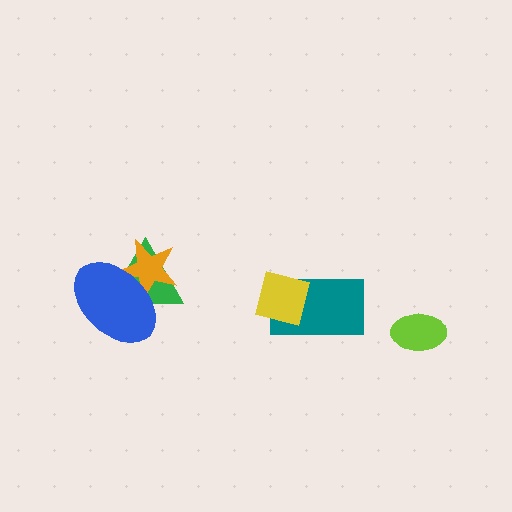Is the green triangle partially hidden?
Yes, it is partially covered by another shape.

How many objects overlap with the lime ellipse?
0 objects overlap with the lime ellipse.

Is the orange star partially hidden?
Yes, it is partially covered by another shape.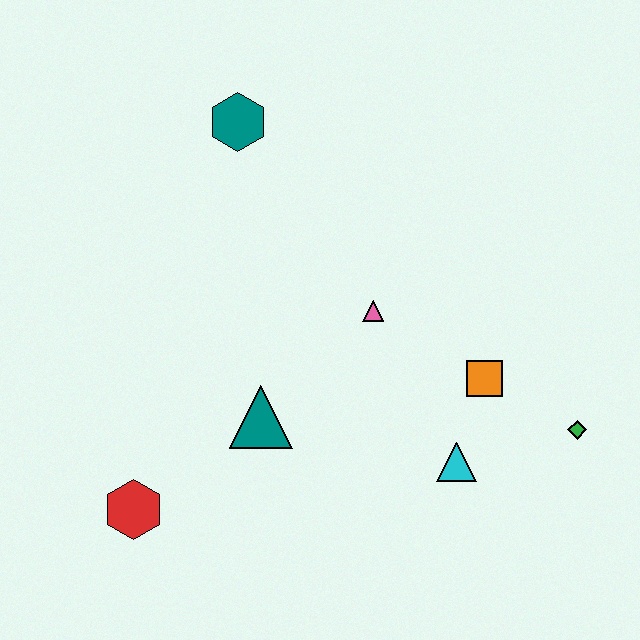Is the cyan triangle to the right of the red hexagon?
Yes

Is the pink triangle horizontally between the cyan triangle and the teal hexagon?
Yes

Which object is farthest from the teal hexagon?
The green diamond is farthest from the teal hexagon.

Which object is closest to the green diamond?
The orange square is closest to the green diamond.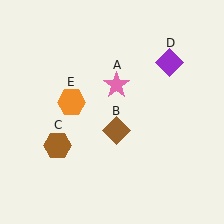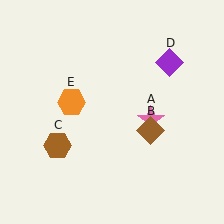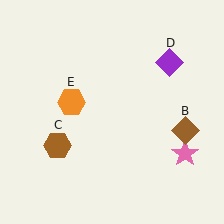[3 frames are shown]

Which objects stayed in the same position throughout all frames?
Brown hexagon (object C) and purple diamond (object D) and orange hexagon (object E) remained stationary.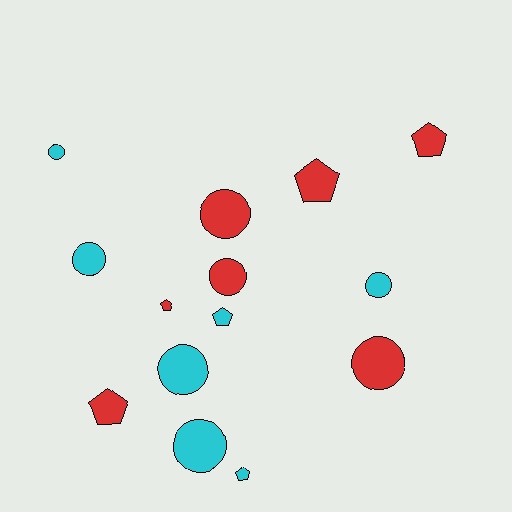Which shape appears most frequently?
Circle, with 8 objects.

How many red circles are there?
There are 3 red circles.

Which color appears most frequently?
Red, with 7 objects.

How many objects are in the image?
There are 14 objects.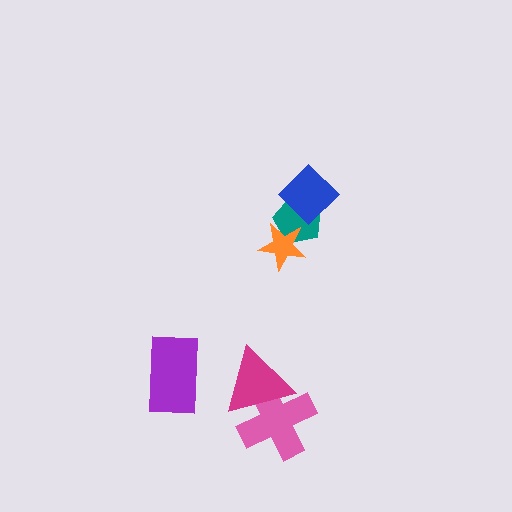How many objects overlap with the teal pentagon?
2 objects overlap with the teal pentagon.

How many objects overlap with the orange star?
1 object overlaps with the orange star.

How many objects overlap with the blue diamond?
1 object overlaps with the blue diamond.